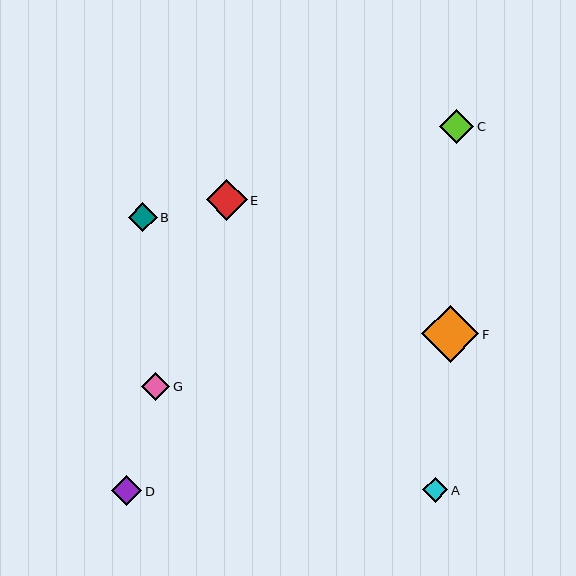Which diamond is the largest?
Diamond F is the largest with a size of approximately 57 pixels.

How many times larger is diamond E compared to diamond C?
Diamond E is approximately 1.2 times the size of diamond C.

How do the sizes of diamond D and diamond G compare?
Diamond D and diamond G are approximately the same size.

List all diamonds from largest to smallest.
From largest to smallest: F, E, C, D, B, G, A.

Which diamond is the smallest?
Diamond A is the smallest with a size of approximately 25 pixels.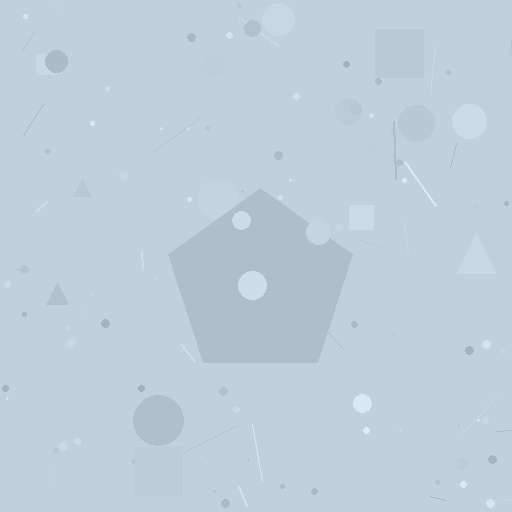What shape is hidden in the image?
A pentagon is hidden in the image.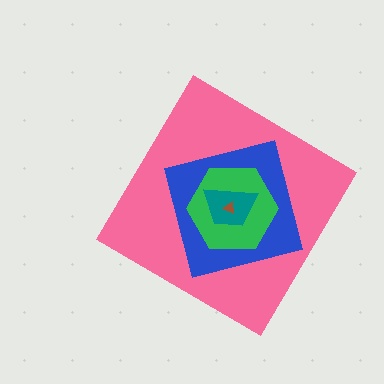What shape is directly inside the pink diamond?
The blue square.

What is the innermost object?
The brown triangle.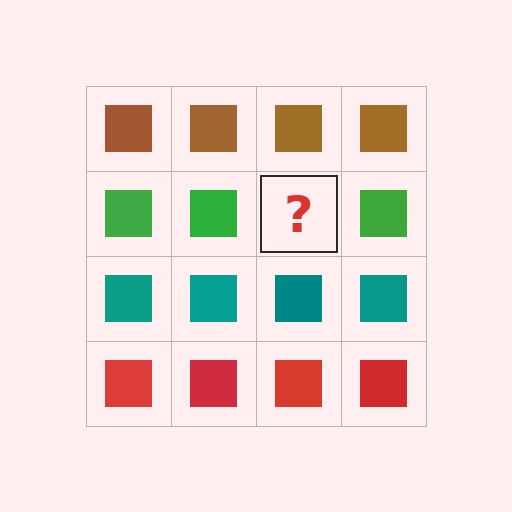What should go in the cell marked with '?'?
The missing cell should contain a green square.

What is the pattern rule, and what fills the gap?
The rule is that each row has a consistent color. The gap should be filled with a green square.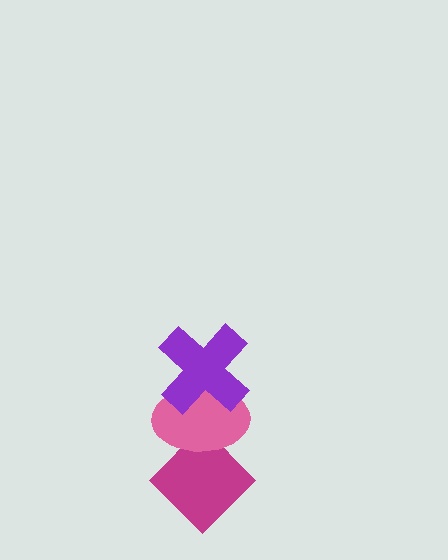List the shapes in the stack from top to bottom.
From top to bottom: the purple cross, the pink ellipse, the magenta diamond.